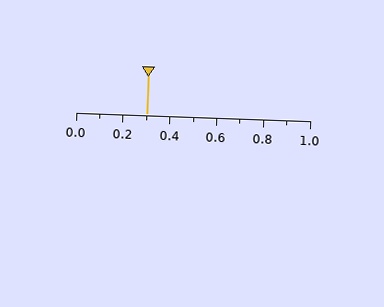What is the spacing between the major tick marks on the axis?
The major ticks are spaced 0.2 apart.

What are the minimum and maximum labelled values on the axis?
The axis runs from 0.0 to 1.0.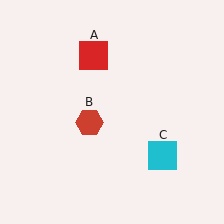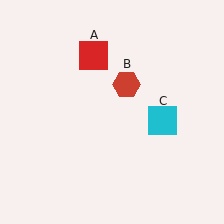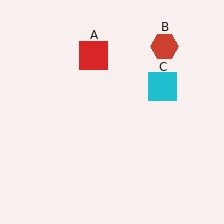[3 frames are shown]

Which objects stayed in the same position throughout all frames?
Red square (object A) remained stationary.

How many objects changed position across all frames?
2 objects changed position: red hexagon (object B), cyan square (object C).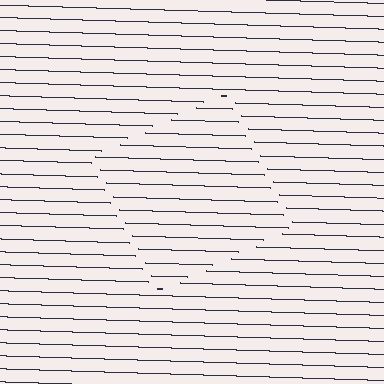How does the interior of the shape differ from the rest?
The interior of the shape contains the same grating, shifted by half a period — the contour is defined by the phase discontinuity where line-ends from the inner and outer gratings abut.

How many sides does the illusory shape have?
4 sides — the line-ends trace a square.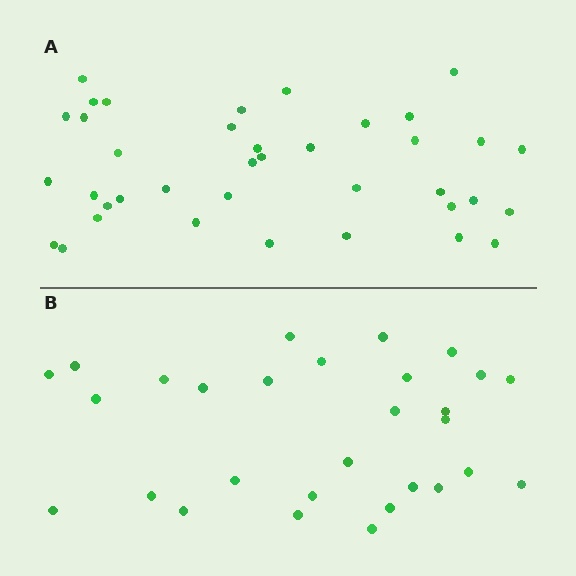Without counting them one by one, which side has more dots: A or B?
Region A (the top region) has more dots.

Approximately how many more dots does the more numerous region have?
Region A has roughly 8 or so more dots than region B.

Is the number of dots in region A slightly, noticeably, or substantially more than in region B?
Region A has noticeably more, but not dramatically so. The ratio is roughly 1.3 to 1.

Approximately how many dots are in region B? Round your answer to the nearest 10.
About 30 dots. (The exact count is 29, which rounds to 30.)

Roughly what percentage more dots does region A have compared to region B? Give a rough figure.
About 30% more.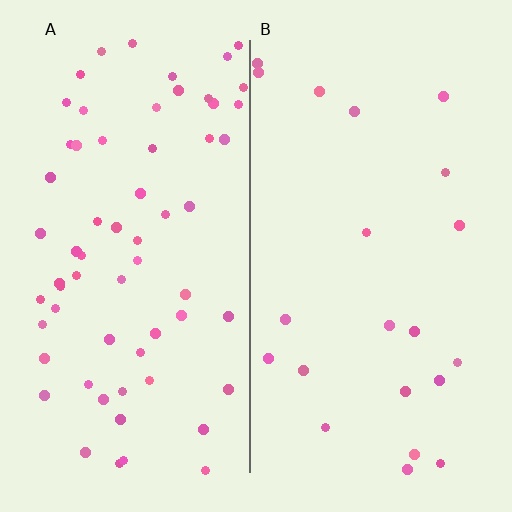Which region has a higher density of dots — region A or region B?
A (the left).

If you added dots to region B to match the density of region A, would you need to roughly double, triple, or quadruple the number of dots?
Approximately triple.